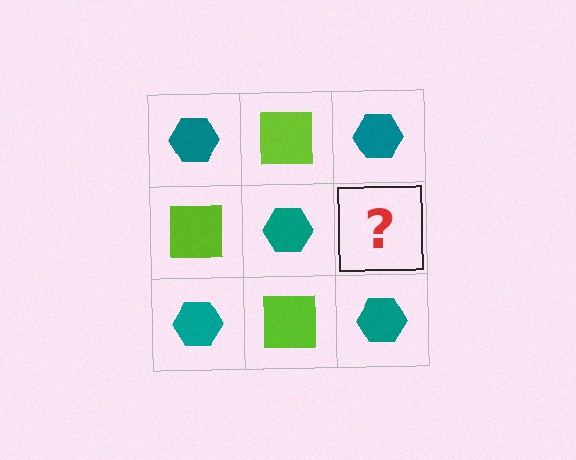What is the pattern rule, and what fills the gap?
The rule is that it alternates teal hexagon and lime square in a checkerboard pattern. The gap should be filled with a lime square.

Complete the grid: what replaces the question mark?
The question mark should be replaced with a lime square.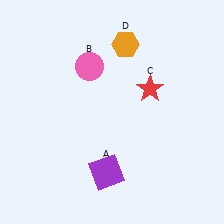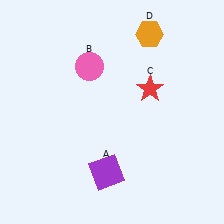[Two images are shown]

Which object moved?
The orange hexagon (D) moved right.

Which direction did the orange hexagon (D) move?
The orange hexagon (D) moved right.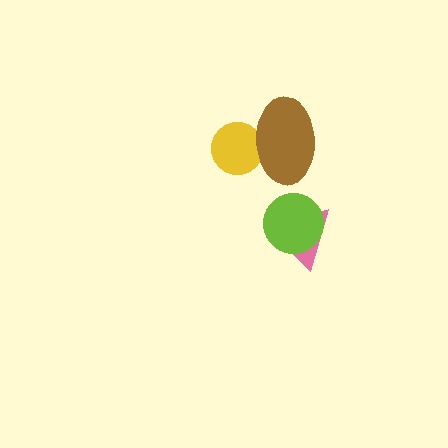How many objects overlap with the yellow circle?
1 object overlaps with the yellow circle.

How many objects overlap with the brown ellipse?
1 object overlaps with the brown ellipse.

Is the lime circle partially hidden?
No, no other shape covers it.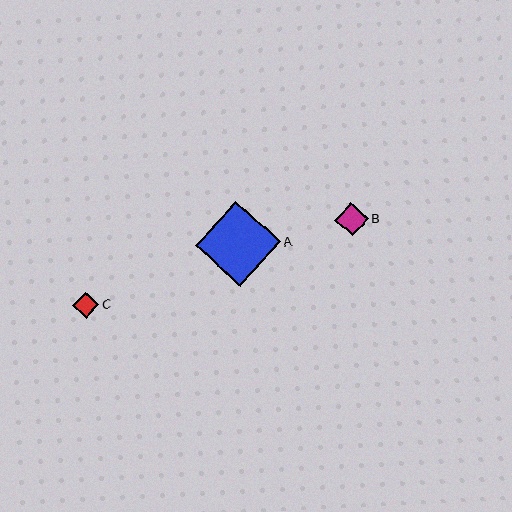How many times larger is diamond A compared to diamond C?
Diamond A is approximately 3.2 times the size of diamond C.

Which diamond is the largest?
Diamond A is the largest with a size of approximately 85 pixels.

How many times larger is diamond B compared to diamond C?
Diamond B is approximately 1.3 times the size of diamond C.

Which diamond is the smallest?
Diamond C is the smallest with a size of approximately 26 pixels.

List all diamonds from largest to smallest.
From largest to smallest: A, B, C.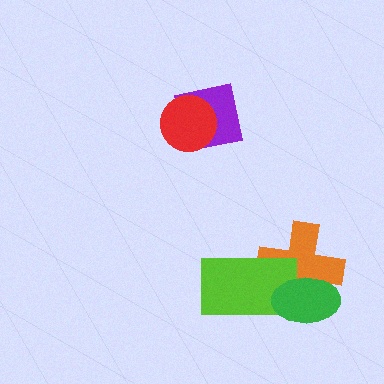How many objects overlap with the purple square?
1 object overlaps with the purple square.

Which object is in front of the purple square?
The red circle is in front of the purple square.